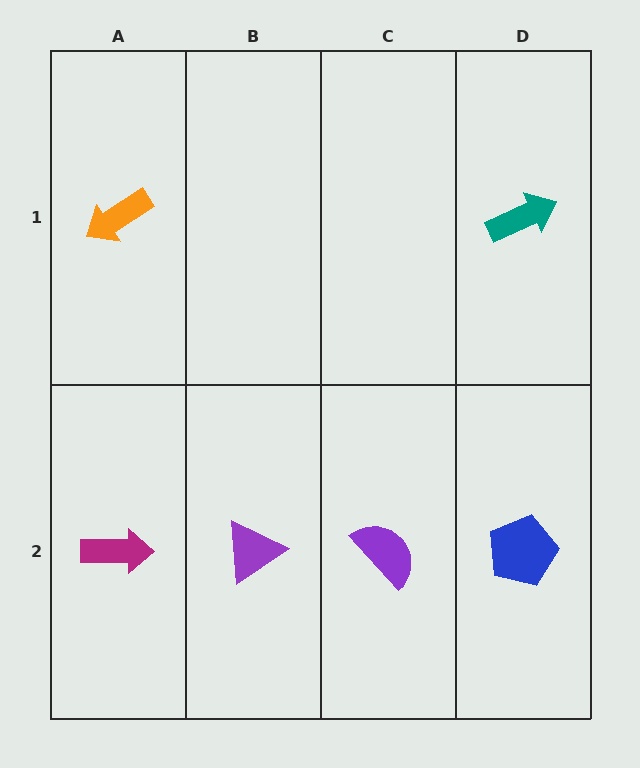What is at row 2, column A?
A magenta arrow.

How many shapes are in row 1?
2 shapes.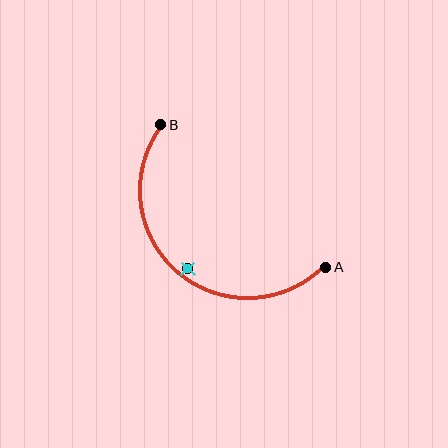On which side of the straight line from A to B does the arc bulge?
The arc bulges below and to the left of the straight line connecting A and B.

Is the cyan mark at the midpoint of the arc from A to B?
No — the cyan mark does not lie on the arc at all. It sits slightly inside the curve.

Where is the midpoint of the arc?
The arc midpoint is the point on the curve farthest from the straight line joining A and B. It sits below and to the left of that line.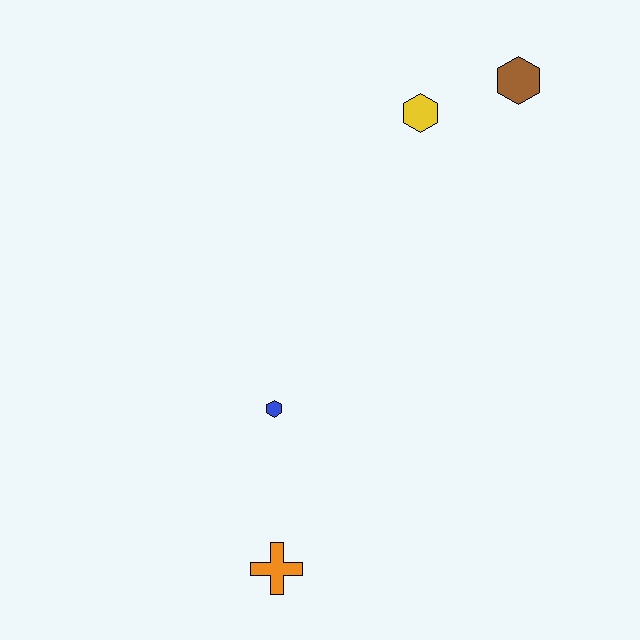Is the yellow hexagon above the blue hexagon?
Yes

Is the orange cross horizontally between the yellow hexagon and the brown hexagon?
No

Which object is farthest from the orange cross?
The brown hexagon is farthest from the orange cross.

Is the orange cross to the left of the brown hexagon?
Yes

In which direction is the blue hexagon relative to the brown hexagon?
The blue hexagon is below the brown hexagon.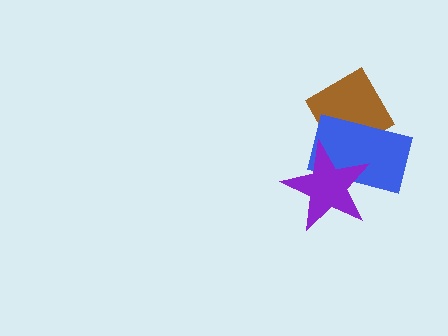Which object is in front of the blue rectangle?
The purple star is in front of the blue rectangle.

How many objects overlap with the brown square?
1 object overlaps with the brown square.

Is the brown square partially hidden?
Yes, it is partially covered by another shape.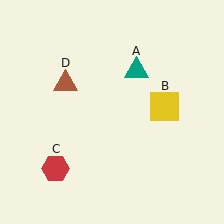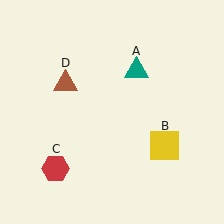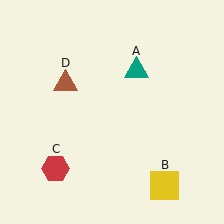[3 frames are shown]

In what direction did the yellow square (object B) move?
The yellow square (object B) moved down.